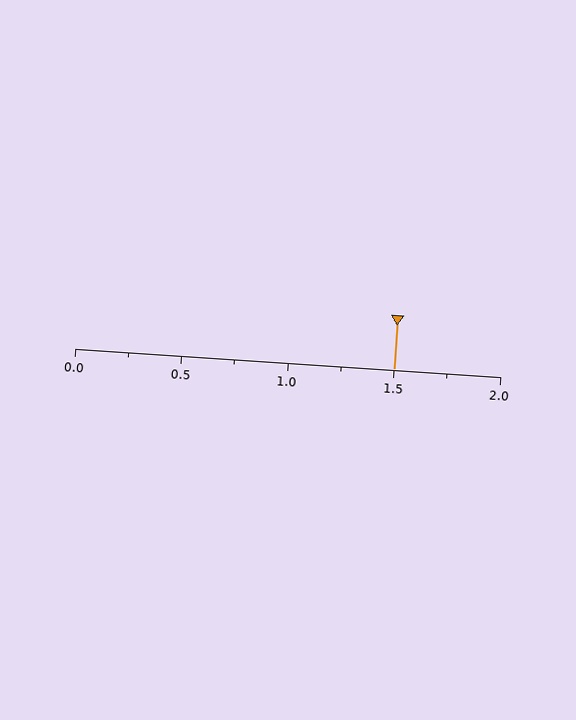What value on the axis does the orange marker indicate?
The marker indicates approximately 1.5.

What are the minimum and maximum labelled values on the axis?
The axis runs from 0.0 to 2.0.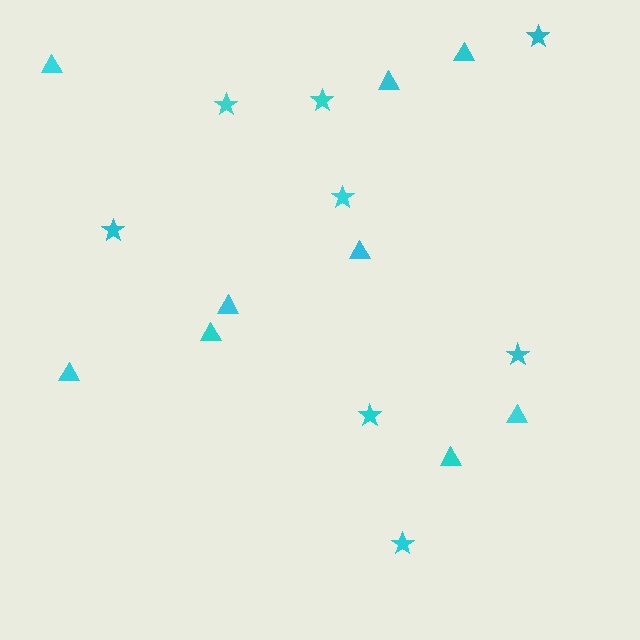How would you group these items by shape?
There are 2 groups: one group of triangles (9) and one group of stars (8).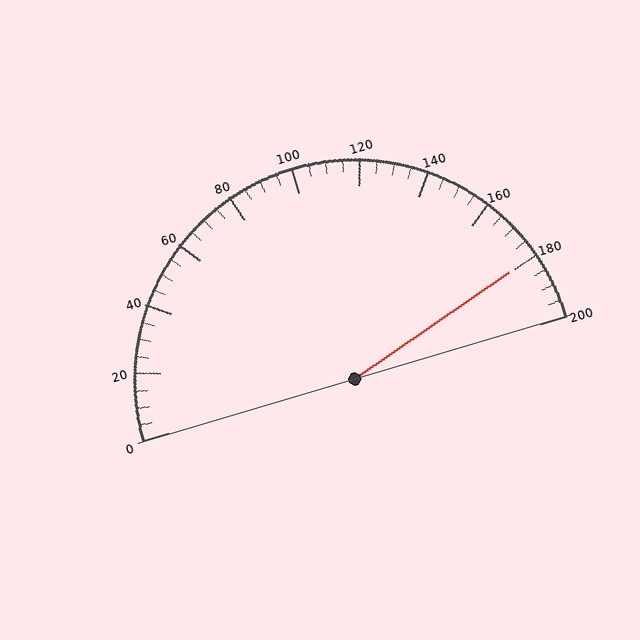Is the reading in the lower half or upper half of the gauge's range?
The reading is in the upper half of the range (0 to 200).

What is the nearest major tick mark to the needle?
The nearest major tick mark is 180.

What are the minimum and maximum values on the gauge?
The gauge ranges from 0 to 200.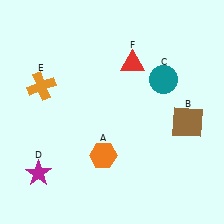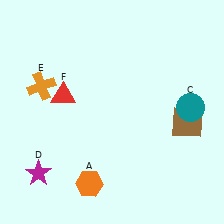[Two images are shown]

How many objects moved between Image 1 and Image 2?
3 objects moved between the two images.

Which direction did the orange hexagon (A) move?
The orange hexagon (A) moved down.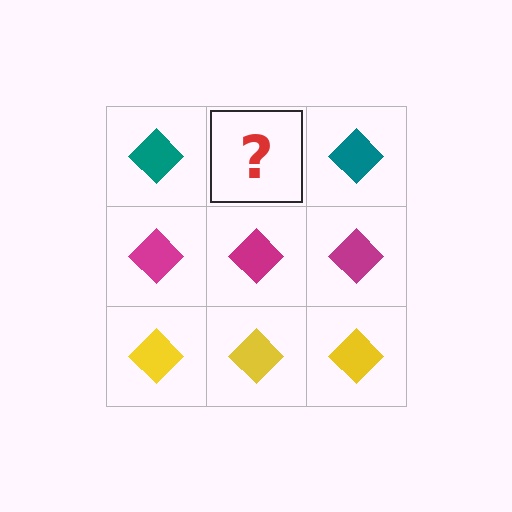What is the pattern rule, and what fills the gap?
The rule is that each row has a consistent color. The gap should be filled with a teal diamond.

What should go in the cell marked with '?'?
The missing cell should contain a teal diamond.